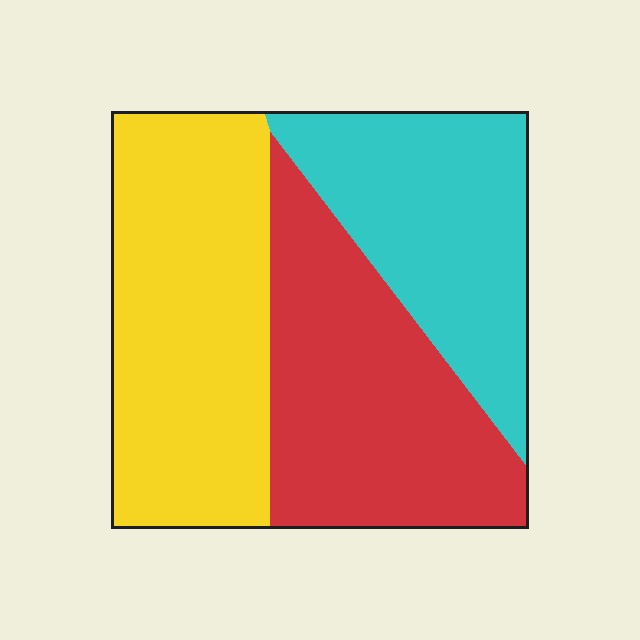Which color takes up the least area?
Cyan, at roughly 30%.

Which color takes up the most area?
Yellow, at roughly 40%.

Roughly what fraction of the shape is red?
Red takes up between a third and a half of the shape.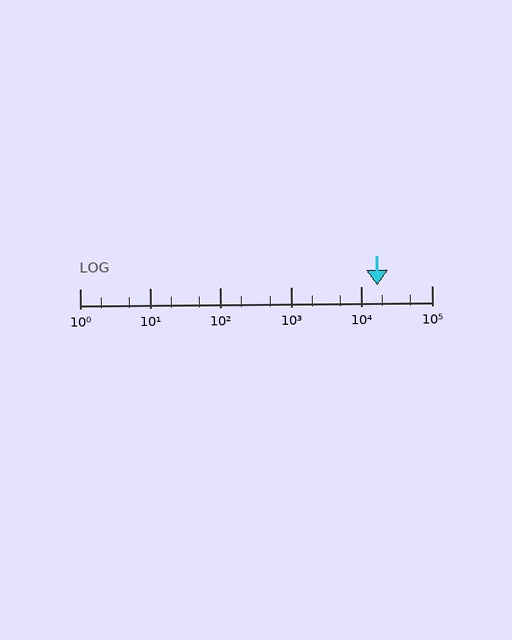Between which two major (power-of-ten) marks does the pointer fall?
The pointer is between 10000 and 100000.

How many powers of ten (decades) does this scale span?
The scale spans 5 decades, from 1 to 100000.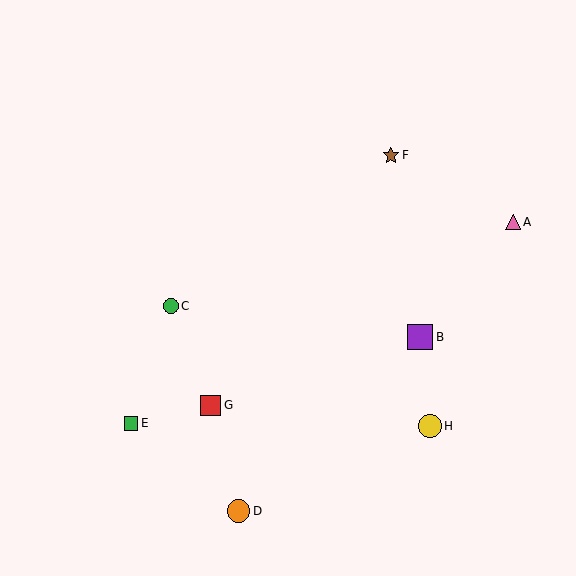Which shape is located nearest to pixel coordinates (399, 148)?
The brown star (labeled F) at (391, 155) is nearest to that location.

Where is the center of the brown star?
The center of the brown star is at (391, 155).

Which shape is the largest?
The purple square (labeled B) is the largest.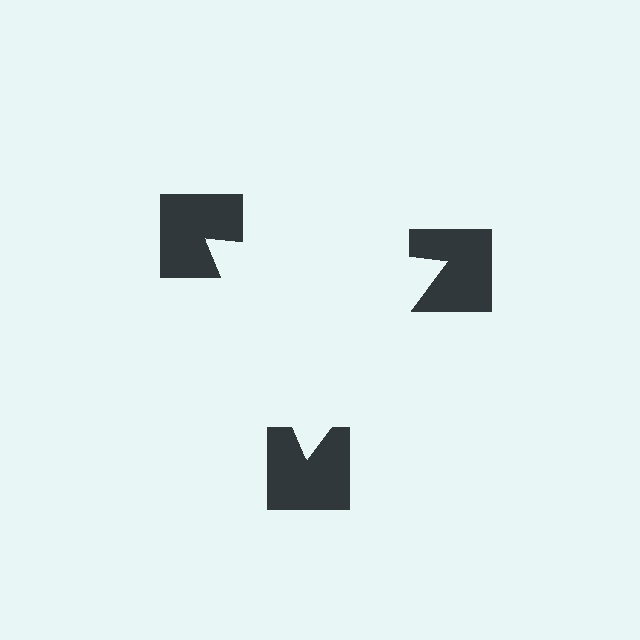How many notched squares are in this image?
There are 3 — one at each vertex of the illusory triangle.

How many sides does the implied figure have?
3 sides.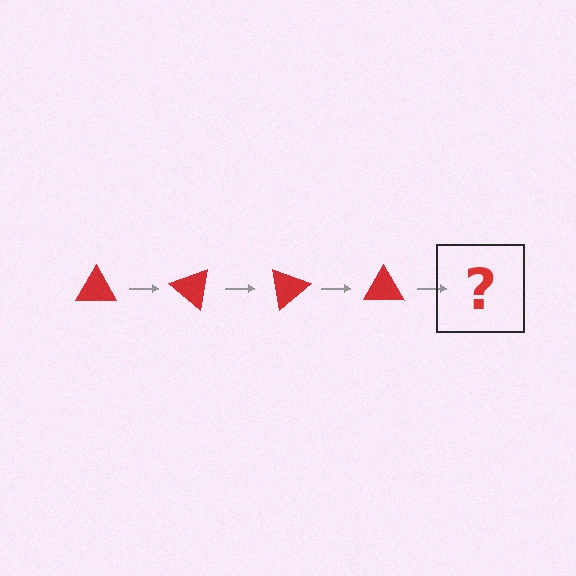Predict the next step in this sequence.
The next step is a red triangle rotated 160 degrees.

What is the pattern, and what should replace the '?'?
The pattern is that the triangle rotates 40 degrees each step. The '?' should be a red triangle rotated 160 degrees.